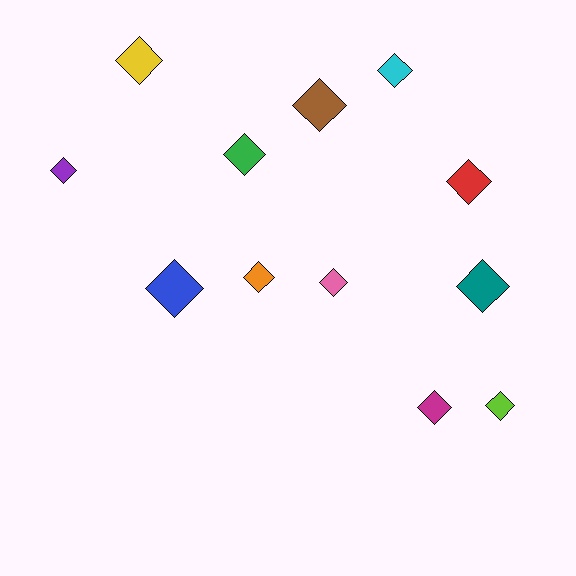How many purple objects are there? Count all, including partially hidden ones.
There is 1 purple object.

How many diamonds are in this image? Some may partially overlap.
There are 12 diamonds.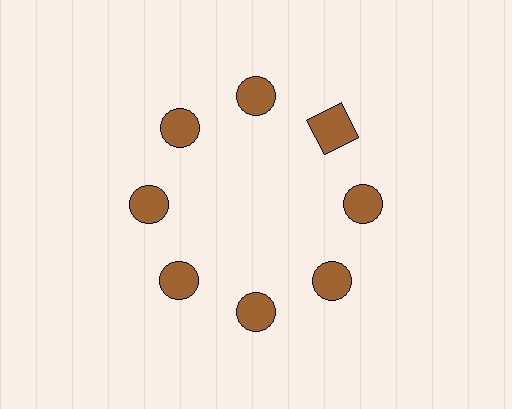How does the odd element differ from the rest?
It has a different shape: square instead of circle.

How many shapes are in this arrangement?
There are 8 shapes arranged in a ring pattern.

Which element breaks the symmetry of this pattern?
The brown square at roughly the 2 o'clock position breaks the symmetry. All other shapes are brown circles.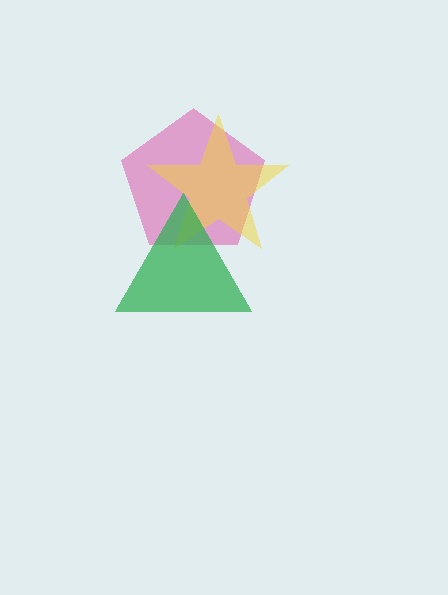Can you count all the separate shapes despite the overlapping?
Yes, there are 3 separate shapes.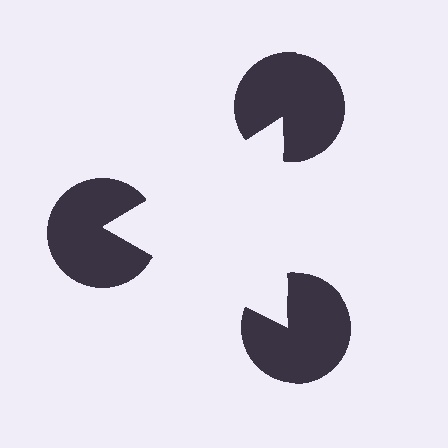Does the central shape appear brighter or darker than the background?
It typically appears slightly brighter than the background, even though no actual brightness change is drawn.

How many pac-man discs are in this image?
There are 3 — one at each vertex of the illusory triangle.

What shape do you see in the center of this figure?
An illusory triangle — its edges are inferred from the aligned wedge cuts in the pac-man discs, not physically drawn.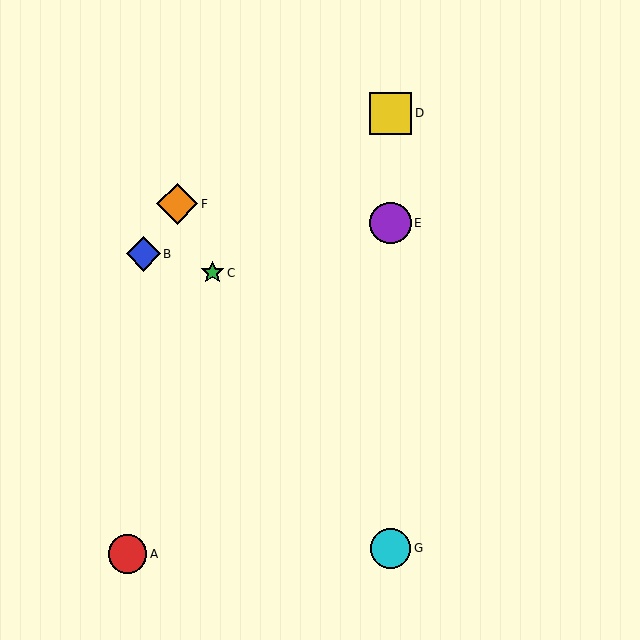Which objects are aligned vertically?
Objects D, E, G are aligned vertically.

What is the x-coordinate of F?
Object F is at x≈177.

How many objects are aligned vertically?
3 objects (D, E, G) are aligned vertically.